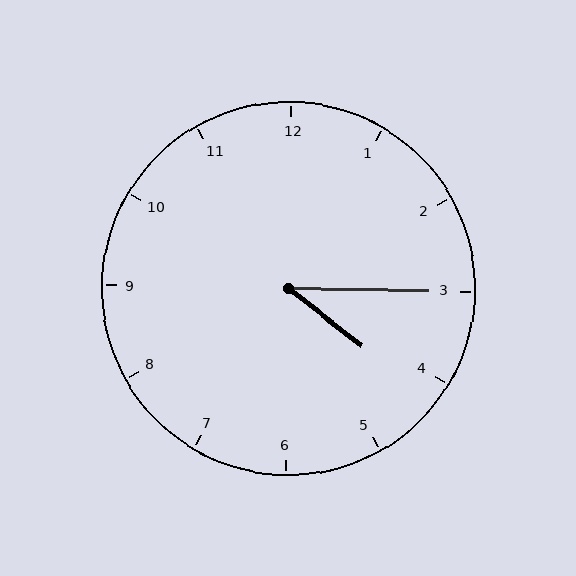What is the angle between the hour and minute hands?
Approximately 38 degrees.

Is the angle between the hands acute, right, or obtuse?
It is acute.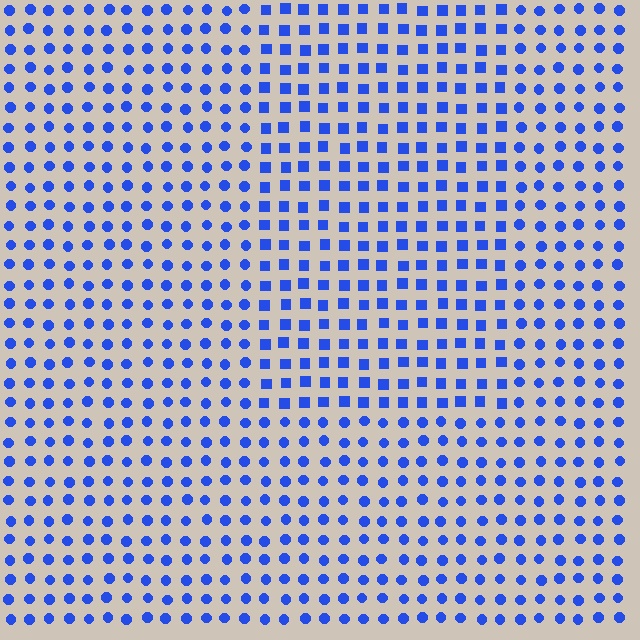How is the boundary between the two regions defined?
The boundary is defined by a change in element shape: squares inside vs. circles outside. All elements share the same color and spacing.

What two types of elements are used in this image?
The image uses squares inside the rectangle region and circles outside it.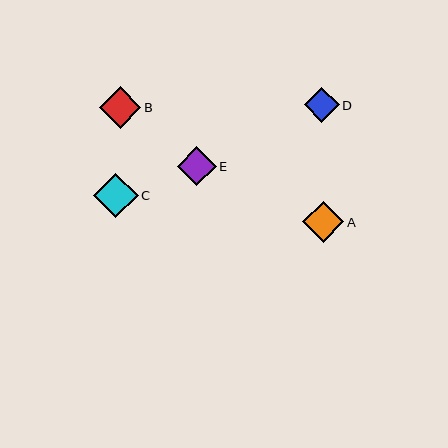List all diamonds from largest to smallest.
From largest to smallest: C, A, B, E, D.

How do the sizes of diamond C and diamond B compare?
Diamond C and diamond B are approximately the same size.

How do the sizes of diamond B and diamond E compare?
Diamond B and diamond E are approximately the same size.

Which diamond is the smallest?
Diamond D is the smallest with a size of approximately 35 pixels.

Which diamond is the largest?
Diamond C is the largest with a size of approximately 44 pixels.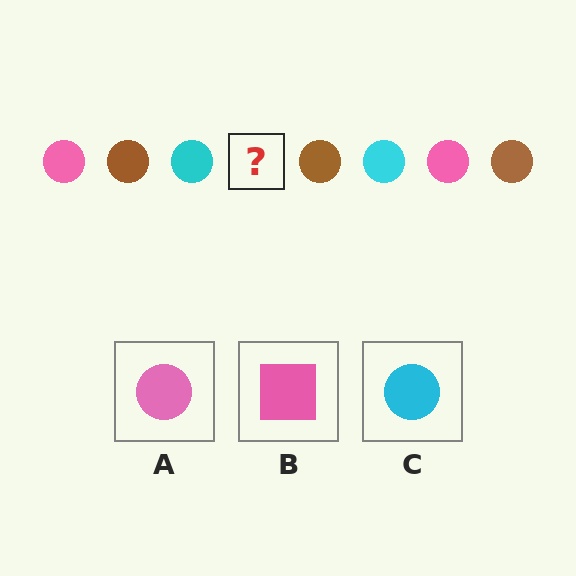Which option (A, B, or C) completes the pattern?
A.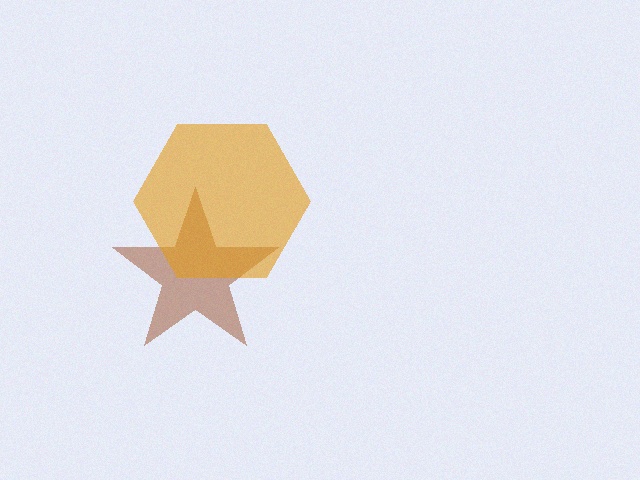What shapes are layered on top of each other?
The layered shapes are: a brown star, an orange hexagon.